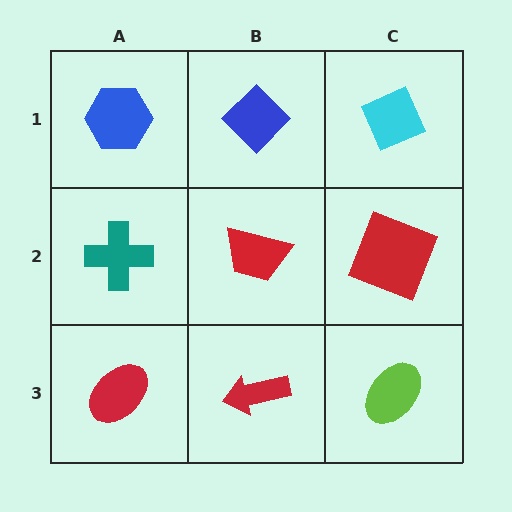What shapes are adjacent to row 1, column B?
A red trapezoid (row 2, column B), a blue hexagon (row 1, column A), a cyan diamond (row 1, column C).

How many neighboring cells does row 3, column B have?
3.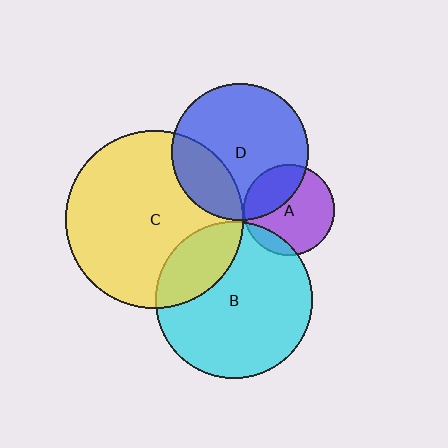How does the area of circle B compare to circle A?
Approximately 3.0 times.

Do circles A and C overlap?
Yes.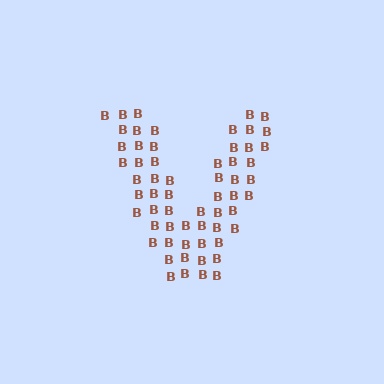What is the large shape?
The large shape is the letter V.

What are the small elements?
The small elements are letter B's.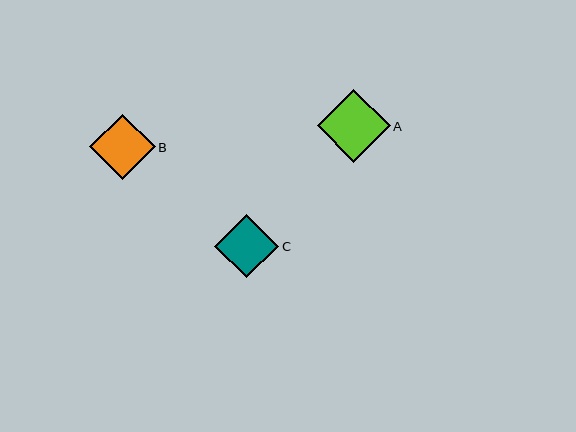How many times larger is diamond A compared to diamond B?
Diamond A is approximately 1.1 times the size of diamond B.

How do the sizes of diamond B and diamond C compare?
Diamond B and diamond C are approximately the same size.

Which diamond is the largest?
Diamond A is the largest with a size of approximately 73 pixels.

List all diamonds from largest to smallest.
From largest to smallest: A, B, C.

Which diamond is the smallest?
Diamond C is the smallest with a size of approximately 64 pixels.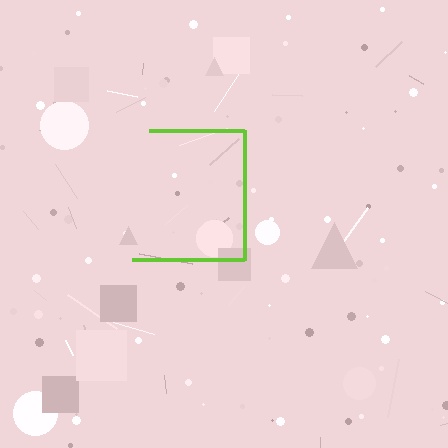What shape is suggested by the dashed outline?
The dashed outline suggests a square.